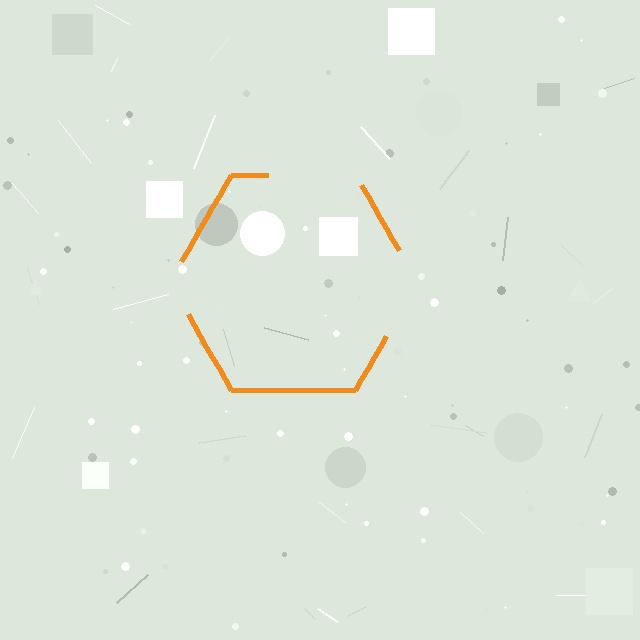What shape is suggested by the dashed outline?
The dashed outline suggests a hexagon.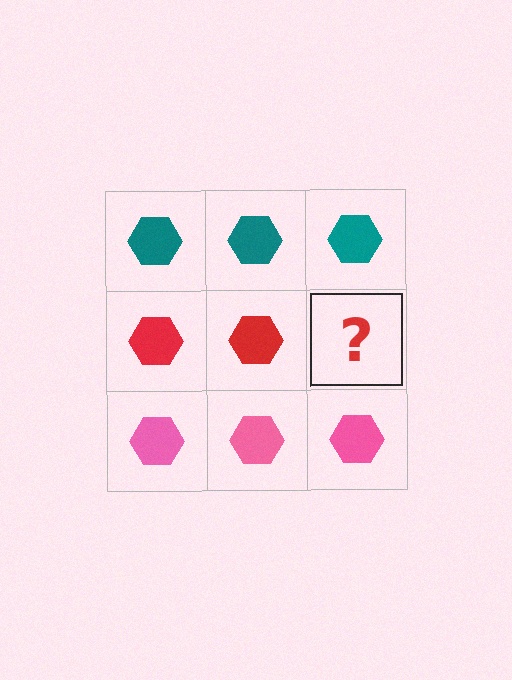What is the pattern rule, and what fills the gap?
The rule is that each row has a consistent color. The gap should be filled with a red hexagon.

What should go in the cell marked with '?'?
The missing cell should contain a red hexagon.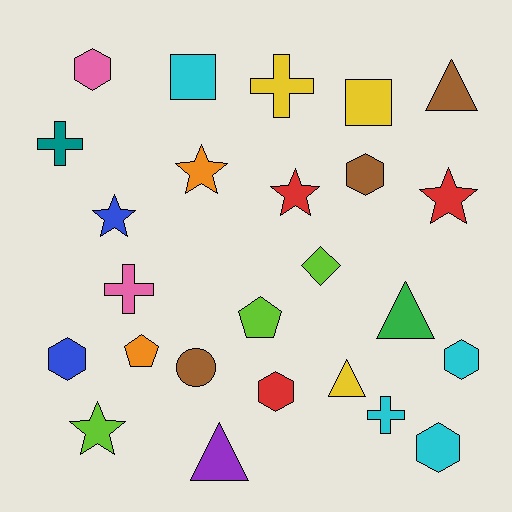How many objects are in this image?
There are 25 objects.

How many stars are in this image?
There are 5 stars.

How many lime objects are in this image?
There are 3 lime objects.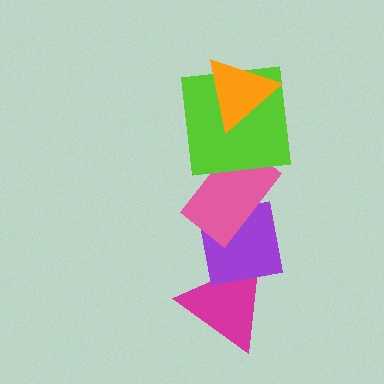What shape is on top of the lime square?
The orange triangle is on top of the lime square.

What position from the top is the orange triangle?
The orange triangle is 1st from the top.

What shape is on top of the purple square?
The pink rectangle is on top of the purple square.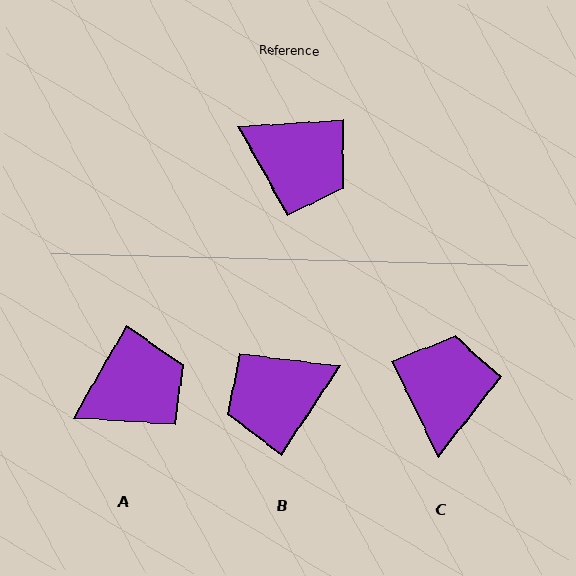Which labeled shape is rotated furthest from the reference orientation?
B, about 127 degrees away.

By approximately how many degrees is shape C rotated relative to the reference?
Approximately 113 degrees counter-clockwise.